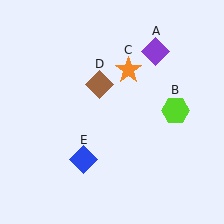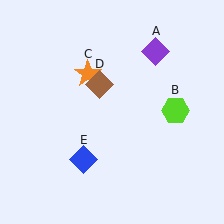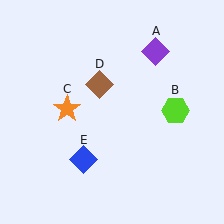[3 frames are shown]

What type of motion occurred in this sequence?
The orange star (object C) rotated counterclockwise around the center of the scene.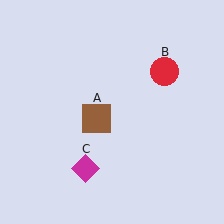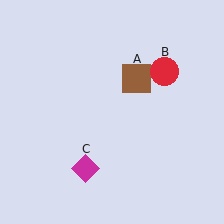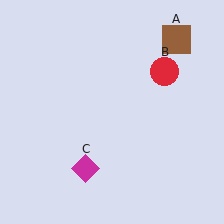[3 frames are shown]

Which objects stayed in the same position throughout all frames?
Red circle (object B) and magenta diamond (object C) remained stationary.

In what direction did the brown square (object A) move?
The brown square (object A) moved up and to the right.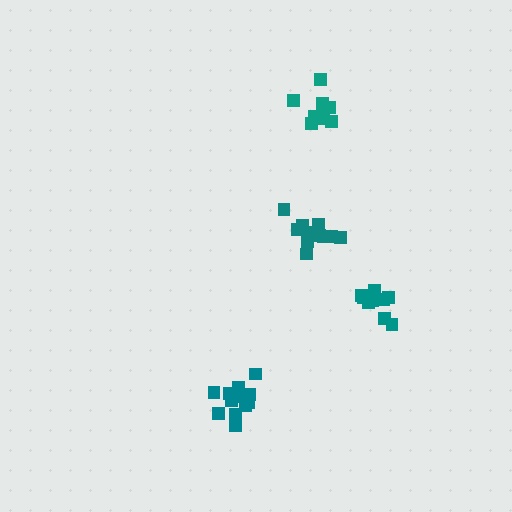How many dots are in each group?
Group 1: 12 dots, Group 2: 12 dots, Group 3: 9 dots, Group 4: 9 dots (42 total).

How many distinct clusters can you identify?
There are 4 distinct clusters.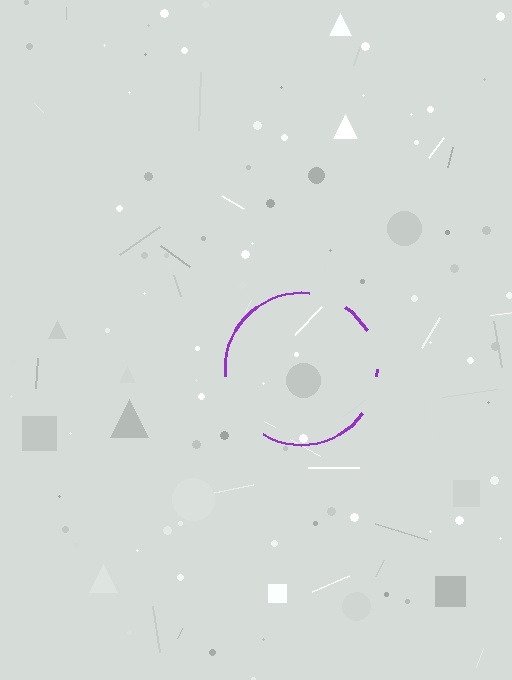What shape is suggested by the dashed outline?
The dashed outline suggests a circle.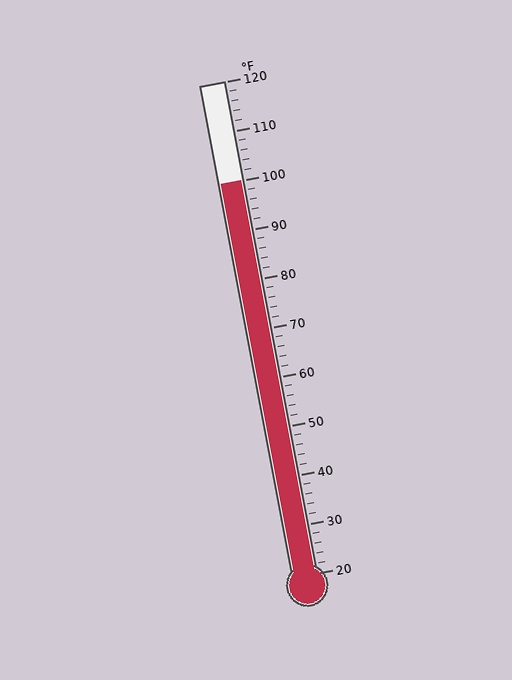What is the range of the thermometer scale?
The thermometer scale ranges from 20°F to 120°F.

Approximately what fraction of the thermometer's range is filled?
The thermometer is filled to approximately 80% of its range.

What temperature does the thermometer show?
The thermometer shows approximately 100°F.